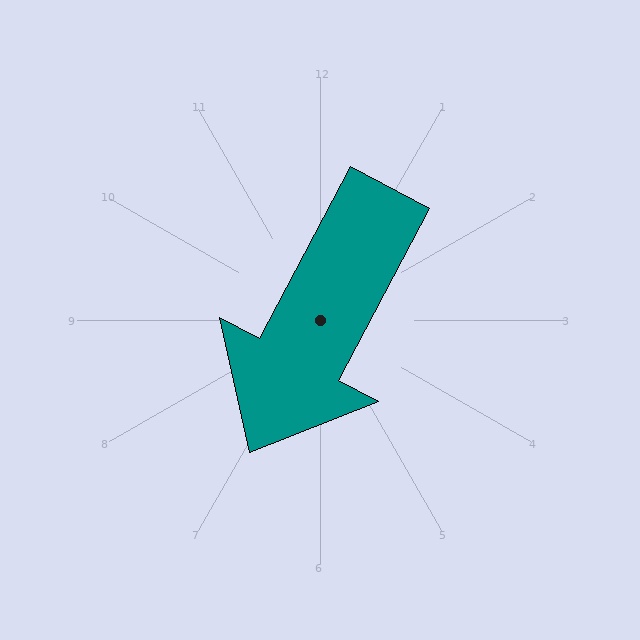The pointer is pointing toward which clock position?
Roughly 7 o'clock.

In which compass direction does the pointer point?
Southwest.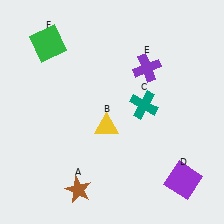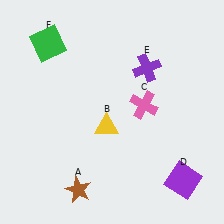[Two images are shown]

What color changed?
The cross (C) changed from teal in Image 1 to pink in Image 2.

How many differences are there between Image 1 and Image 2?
There is 1 difference between the two images.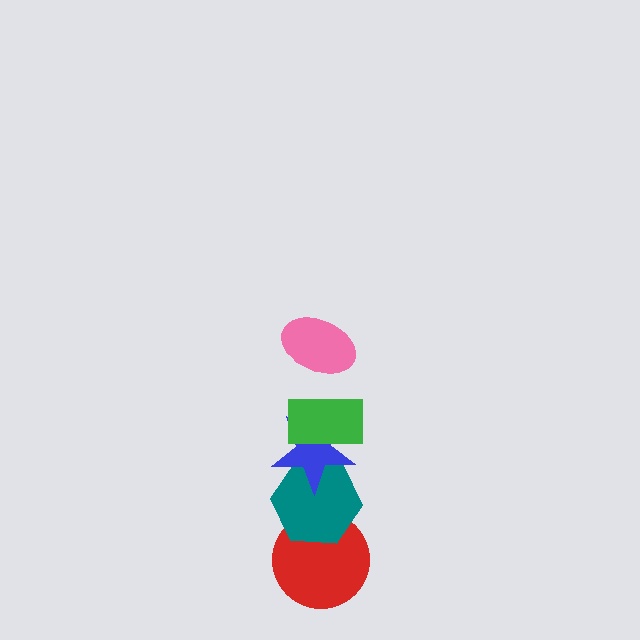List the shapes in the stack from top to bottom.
From top to bottom: the pink ellipse, the green rectangle, the blue star, the teal hexagon, the red circle.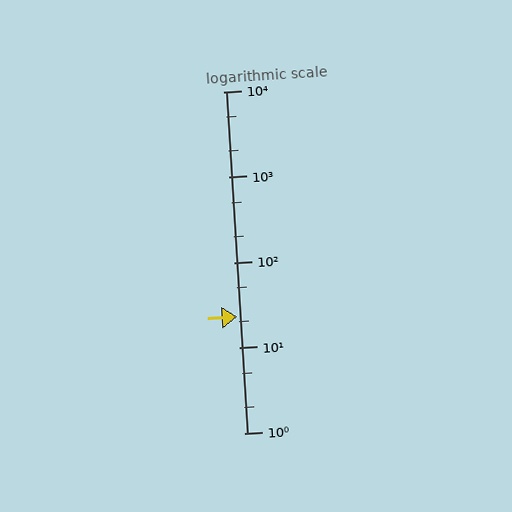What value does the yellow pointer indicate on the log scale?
The pointer indicates approximately 23.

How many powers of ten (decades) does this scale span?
The scale spans 4 decades, from 1 to 10000.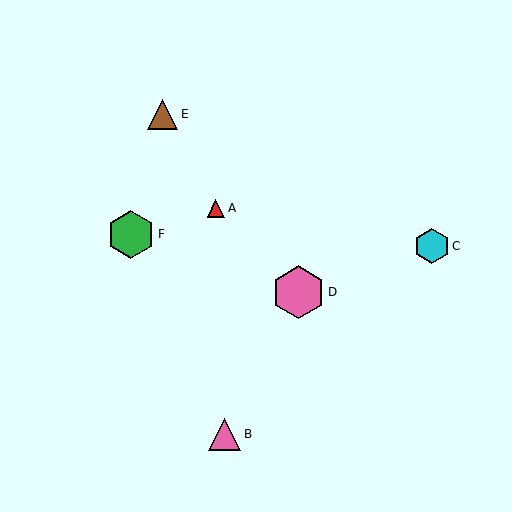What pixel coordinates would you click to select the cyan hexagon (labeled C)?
Click at (432, 246) to select the cyan hexagon C.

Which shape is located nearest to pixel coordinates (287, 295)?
The pink hexagon (labeled D) at (299, 292) is nearest to that location.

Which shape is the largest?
The pink hexagon (labeled D) is the largest.